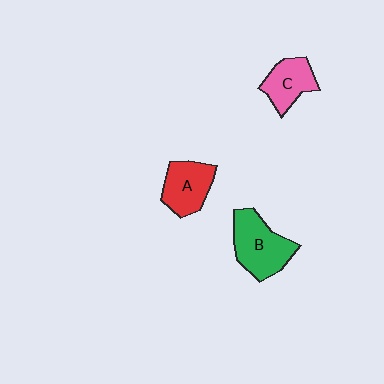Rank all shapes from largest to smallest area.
From largest to smallest: B (green), A (red), C (pink).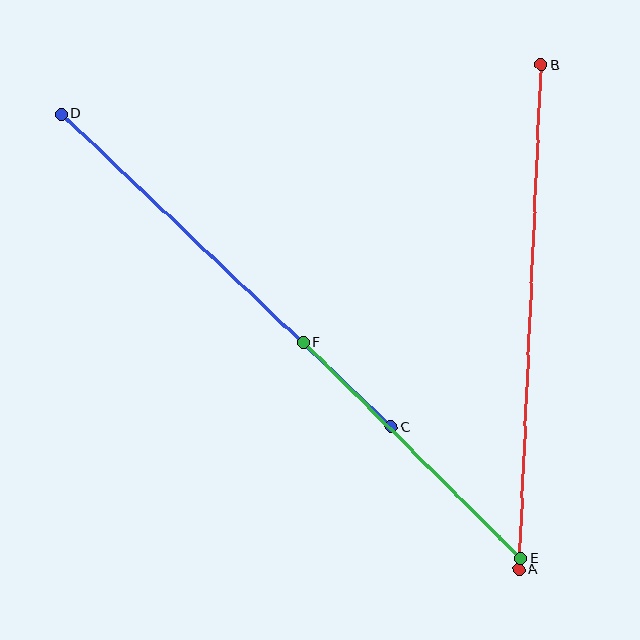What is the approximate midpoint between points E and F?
The midpoint is at approximately (413, 451) pixels.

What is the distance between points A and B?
The distance is approximately 505 pixels.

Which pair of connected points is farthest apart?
Points A and B are farthest apart.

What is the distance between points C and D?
The distance is approximately 455 pixels.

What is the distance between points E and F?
The distance is approximately 307 pixels.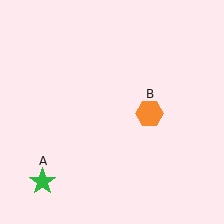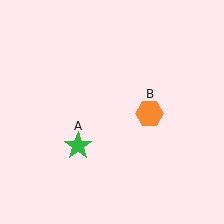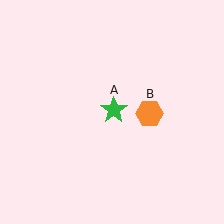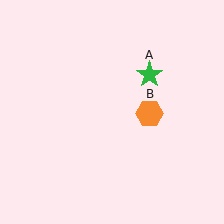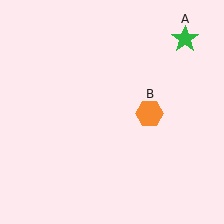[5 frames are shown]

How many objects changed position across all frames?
1 object changed position: green star (object A).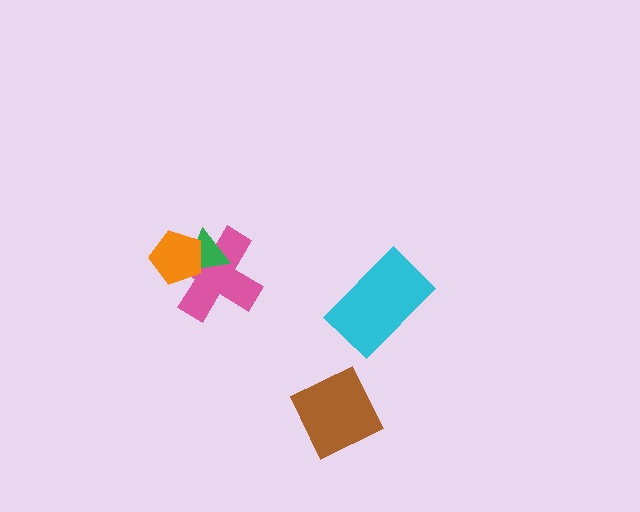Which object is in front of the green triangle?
The orange pentagon is in front of the green triangle.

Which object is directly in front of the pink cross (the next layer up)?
The green triangle is directly in front of the pink cross.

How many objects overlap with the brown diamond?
0 objects overlap with the brown diamond.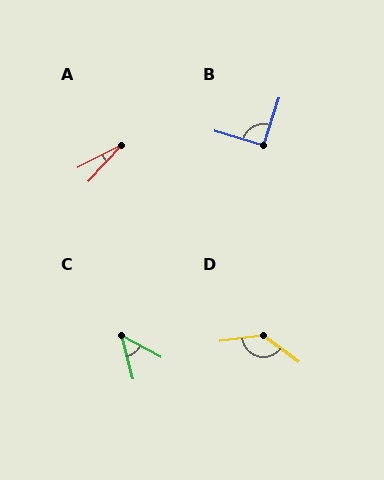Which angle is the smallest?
A, at approximately 20 degrees.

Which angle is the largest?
D, at approximately 136 degrees.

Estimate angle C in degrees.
Approximately 46 degrees.